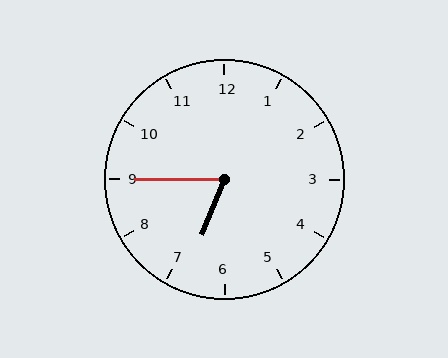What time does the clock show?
6:45.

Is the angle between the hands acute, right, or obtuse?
It is acute.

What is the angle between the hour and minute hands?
Approximately 68 degrees.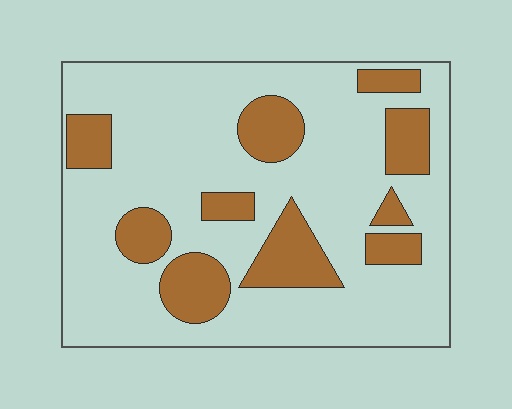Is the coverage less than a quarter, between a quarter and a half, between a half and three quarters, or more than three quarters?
Less than a quarter.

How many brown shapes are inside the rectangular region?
10.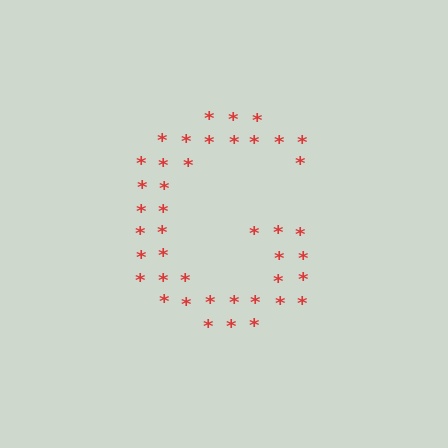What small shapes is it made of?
It is made of small asterisks.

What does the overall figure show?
The overall figure shows the letter G.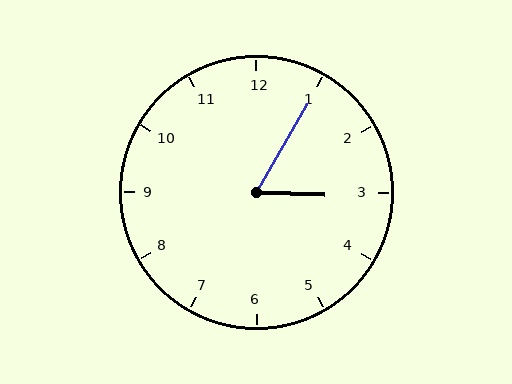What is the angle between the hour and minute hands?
Approximately 62 degrees.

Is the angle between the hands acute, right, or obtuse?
It is acute.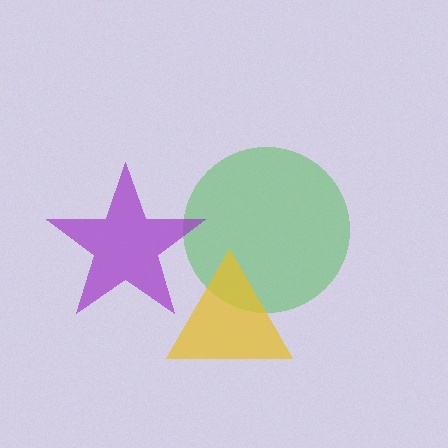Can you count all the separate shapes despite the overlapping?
Yes, there are 3 separate shapes.